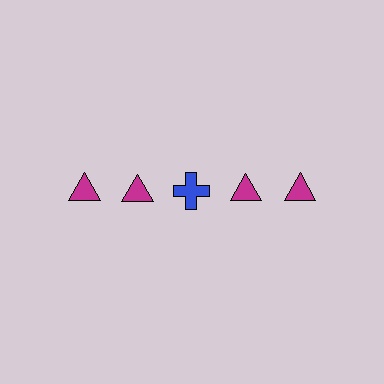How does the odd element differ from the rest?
It differs in both color (blue instead of magenta) and shape (cross instead of triangle).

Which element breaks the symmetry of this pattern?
The blue cross in the top row, center column breaks the symmetry. All other shapes are magenta triangles.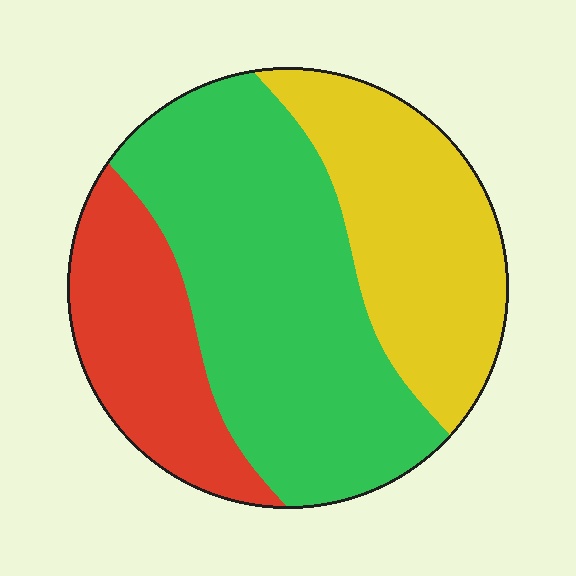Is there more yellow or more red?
Yellow.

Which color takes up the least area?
Red, at roughly 20%.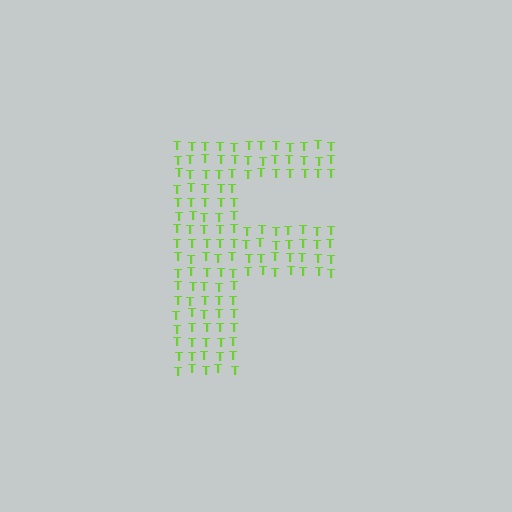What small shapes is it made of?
It is made of small letter T's.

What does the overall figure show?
The overall figure shows the letter F.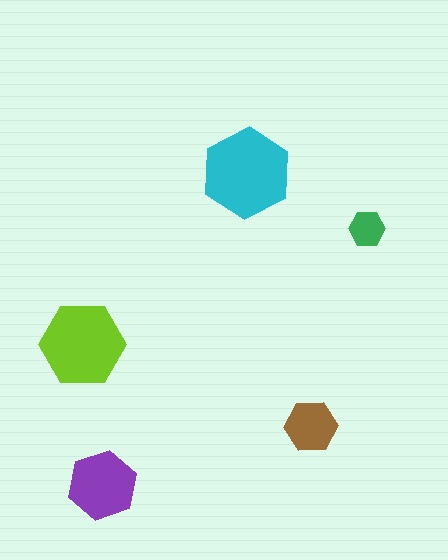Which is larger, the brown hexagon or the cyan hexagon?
The cyan one.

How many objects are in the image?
There are 5 objects in the image.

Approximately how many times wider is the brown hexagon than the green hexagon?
About 1.5 times wider.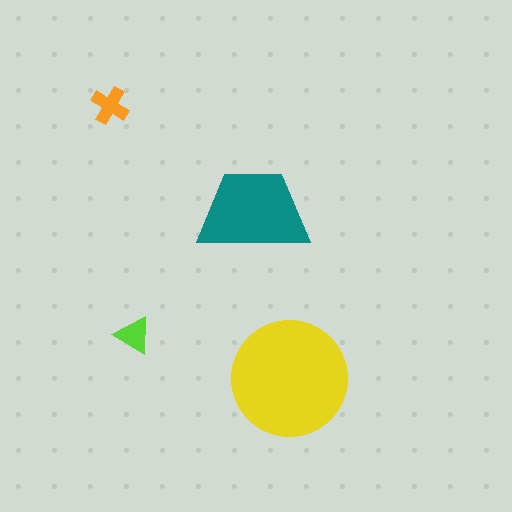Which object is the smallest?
The lime triangle.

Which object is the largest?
The yellow circle.